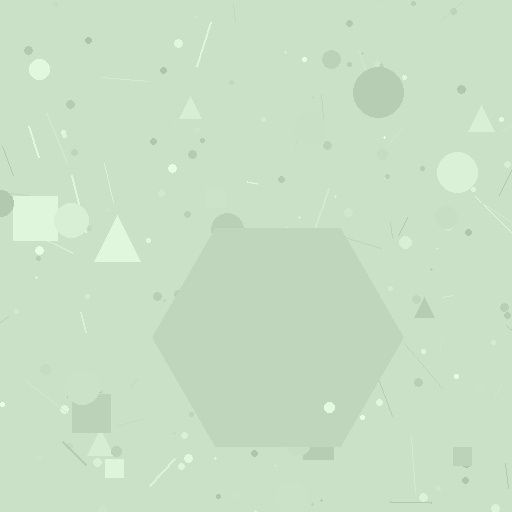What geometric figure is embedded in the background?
A hexagon is embedded in the background.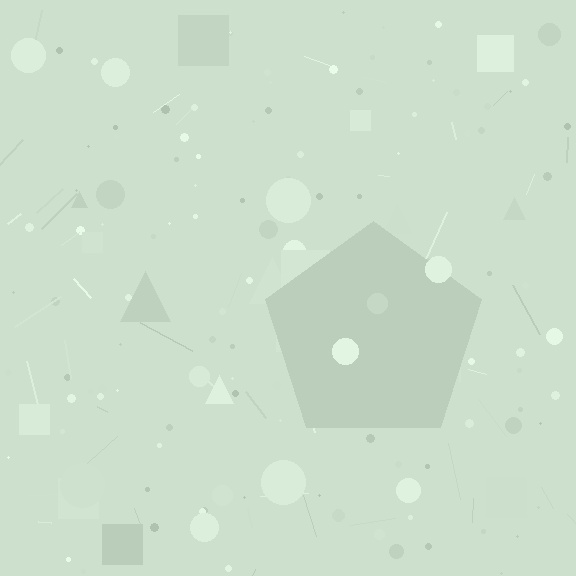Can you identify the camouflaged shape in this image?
The camouflaged shape is a pentagon.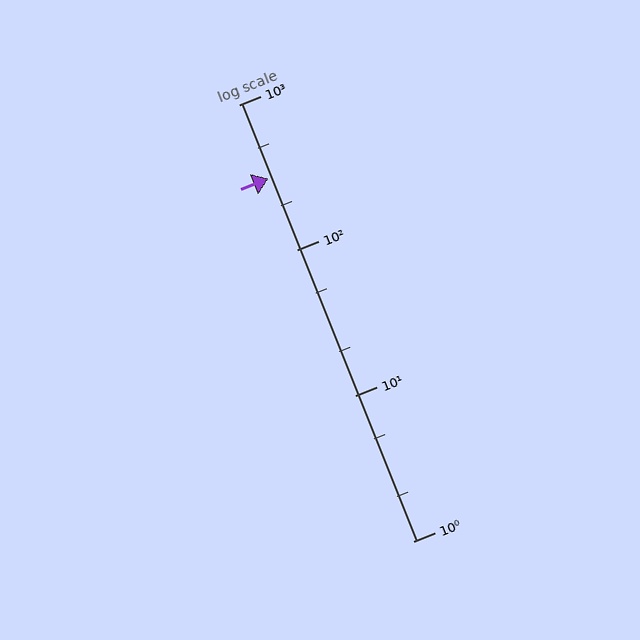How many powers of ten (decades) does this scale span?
The scale spans 3 decades, from 1 to 1000.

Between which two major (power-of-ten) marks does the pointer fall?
The pointer is between 100 and 1000.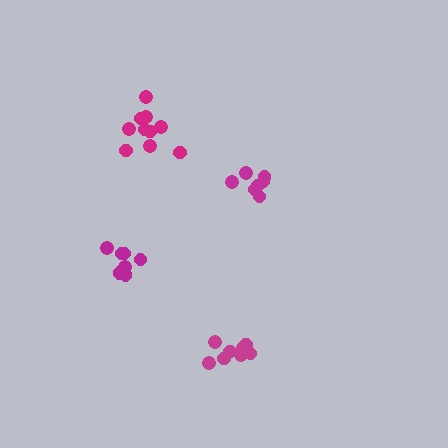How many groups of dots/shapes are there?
There are 4 groups.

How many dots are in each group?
Group 1: 10 dots, Group 2: 9 dots, Group 3: 7 dots, Group 4: 7 dots (33 total).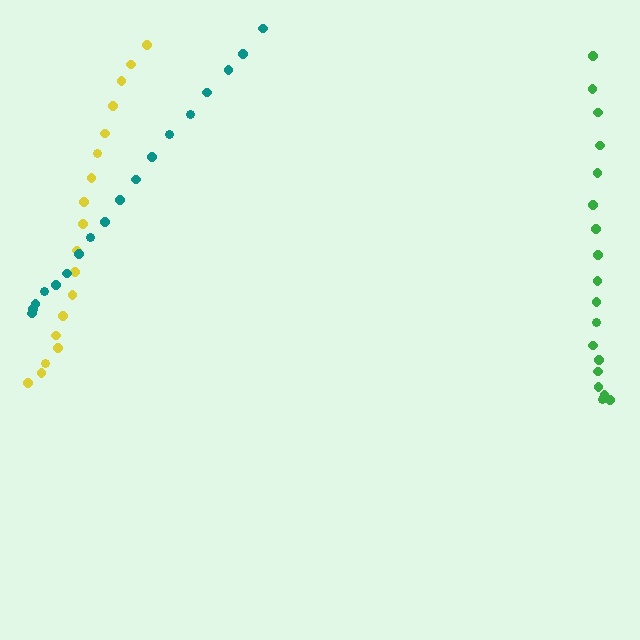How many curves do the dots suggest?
There are 3 distinct paths.